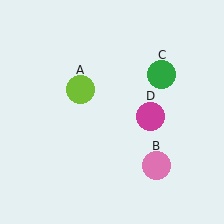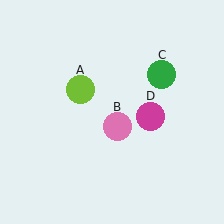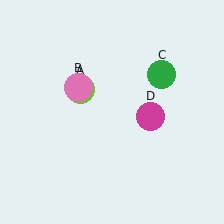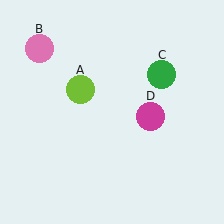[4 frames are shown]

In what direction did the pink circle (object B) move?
The pink circle (object B) moved up and to the left.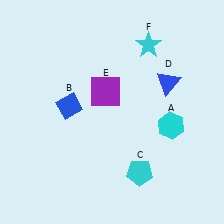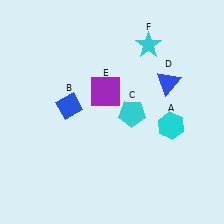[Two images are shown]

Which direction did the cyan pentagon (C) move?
The cyan pentagon (C) moved up.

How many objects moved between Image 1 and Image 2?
1 object moved between the two images.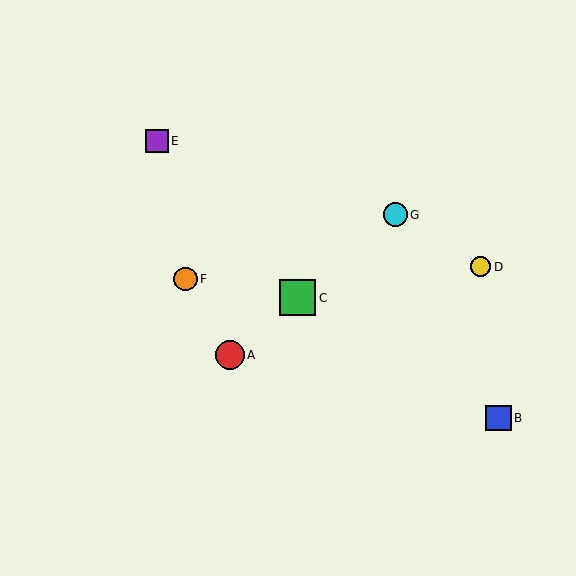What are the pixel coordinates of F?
Object F is at (185, 279).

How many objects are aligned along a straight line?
3 objects (A, C, G) are aligned along a straight line.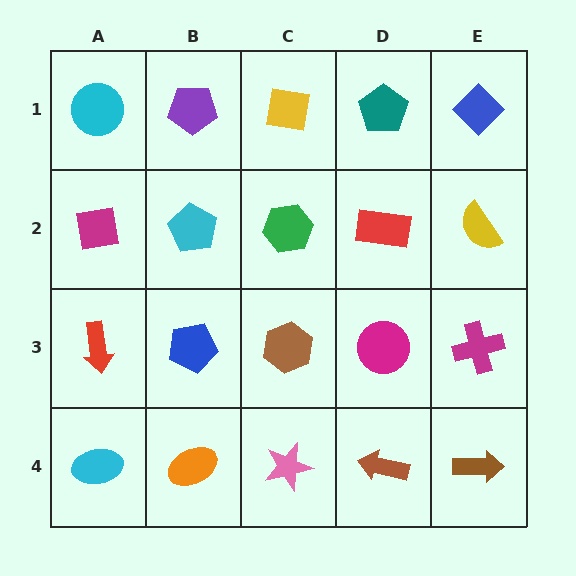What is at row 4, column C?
A pink star.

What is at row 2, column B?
A cyan pentagon.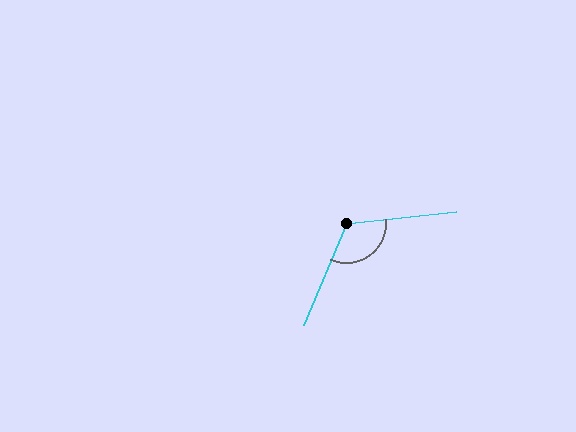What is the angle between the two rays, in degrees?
Approximately 120 degrees.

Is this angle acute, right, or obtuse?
It is obtuse.